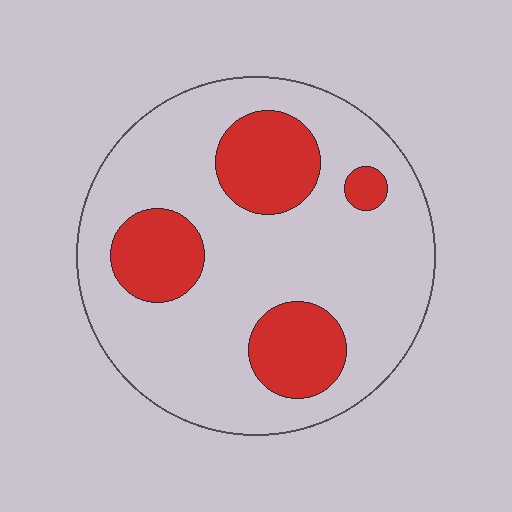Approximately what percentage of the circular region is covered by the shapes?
Approximately 25%.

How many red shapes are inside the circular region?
4.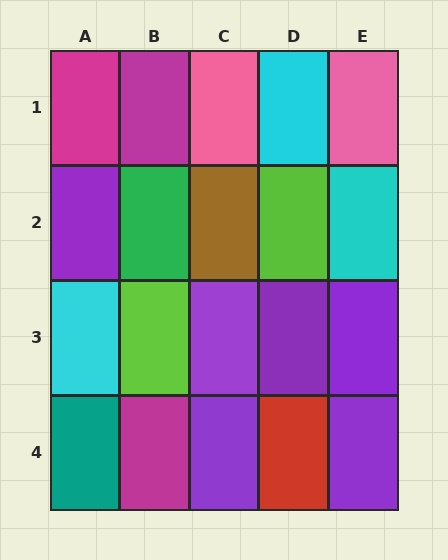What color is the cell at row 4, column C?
Purple.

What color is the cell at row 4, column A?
Teal.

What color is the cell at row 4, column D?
Red.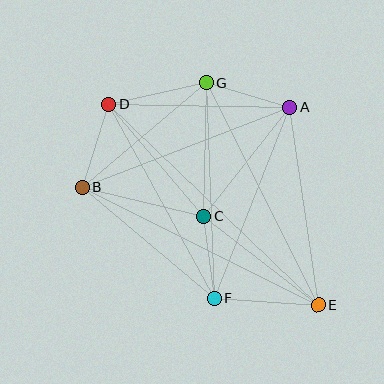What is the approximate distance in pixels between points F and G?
The distance between F and G is approximately 215 pixels.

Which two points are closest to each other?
Points C and F are closest to each other.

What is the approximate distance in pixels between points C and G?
The distance between C and G is approximately 134 pixels.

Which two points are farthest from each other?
Points D and E are farthest from each other.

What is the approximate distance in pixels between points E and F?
The distance between E and F is approximately 104 pixels.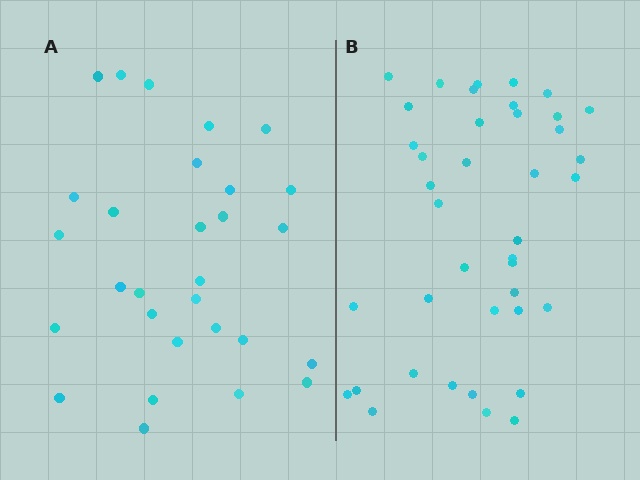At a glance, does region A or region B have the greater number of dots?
Region B (the right region) has more dots.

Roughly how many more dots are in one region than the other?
Region B has roughly 12 or so more dots than region A.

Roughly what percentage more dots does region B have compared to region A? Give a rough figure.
About 40% more.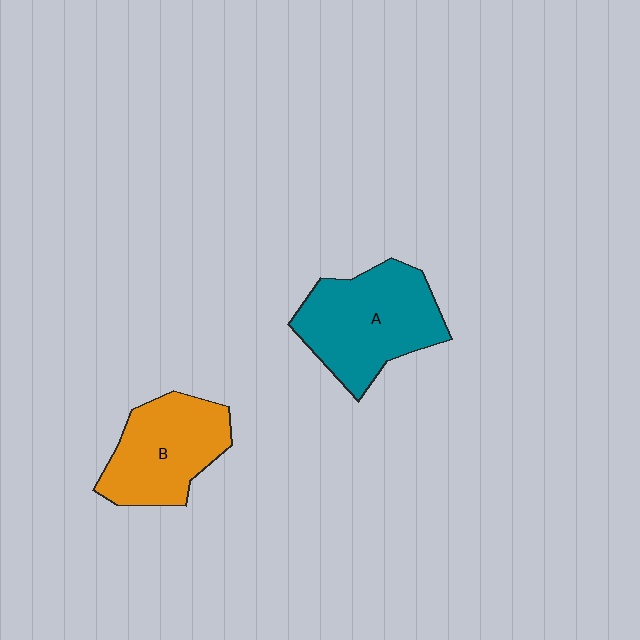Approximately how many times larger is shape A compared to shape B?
Approximately 1.2 times.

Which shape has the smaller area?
Shape B (orange).